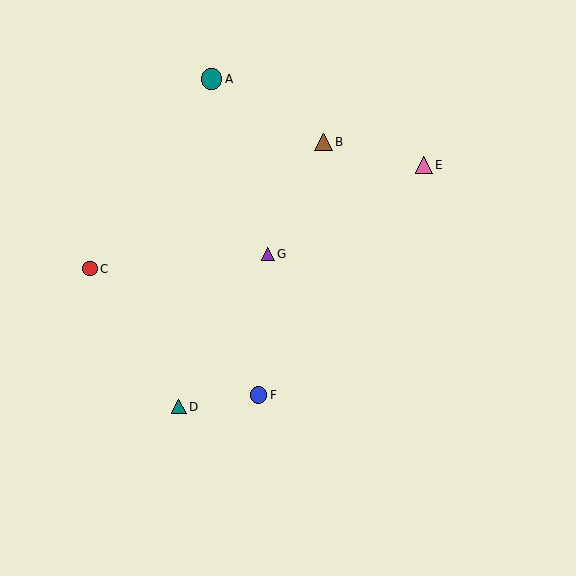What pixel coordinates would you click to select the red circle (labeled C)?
Click at (90, 269) to select the red circle C.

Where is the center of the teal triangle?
The center of the teal triangle is at (179, 407).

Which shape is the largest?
The teal circle (labeled A) is the largest.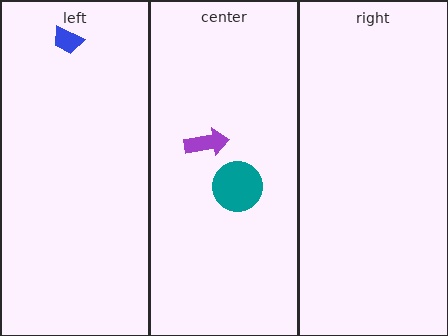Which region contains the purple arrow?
The center region.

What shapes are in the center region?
The purple arrow, the teal circle.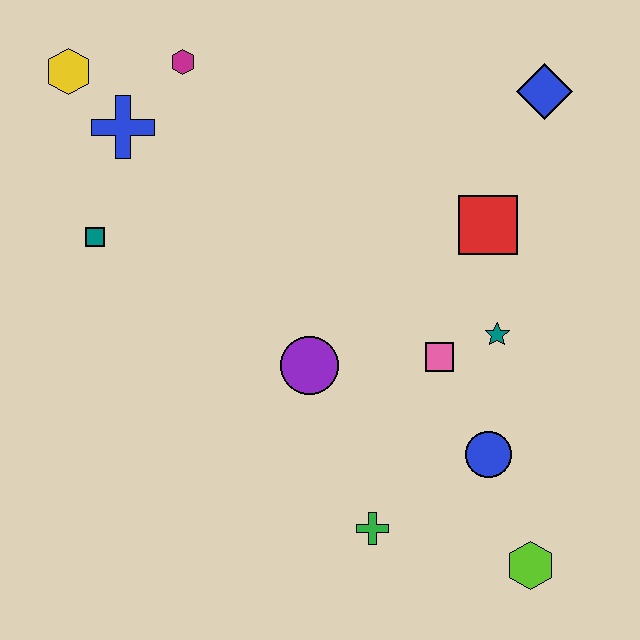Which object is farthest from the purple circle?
The yellow hexagon is farthest from the purple circle.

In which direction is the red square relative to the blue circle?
The red square is above the blue circle.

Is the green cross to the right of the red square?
No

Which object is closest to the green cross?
The blue circle is closest to the green cross.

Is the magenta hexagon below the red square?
No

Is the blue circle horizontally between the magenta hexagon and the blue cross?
No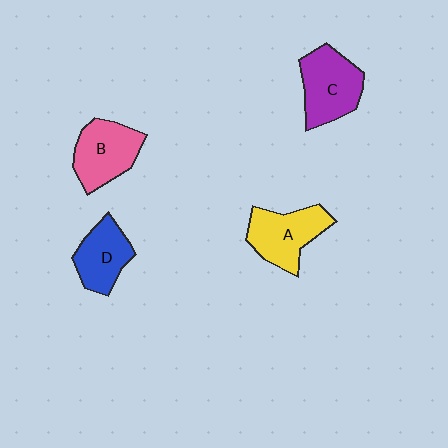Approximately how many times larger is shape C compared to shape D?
Approximately 1.3 times.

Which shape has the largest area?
Shape C (purple).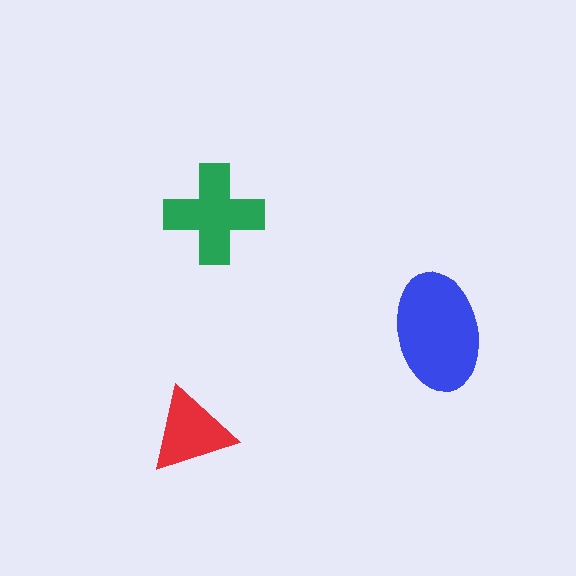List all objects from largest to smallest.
The blue ellipse, the green cross, the red triangle.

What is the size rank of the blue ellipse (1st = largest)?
1st.